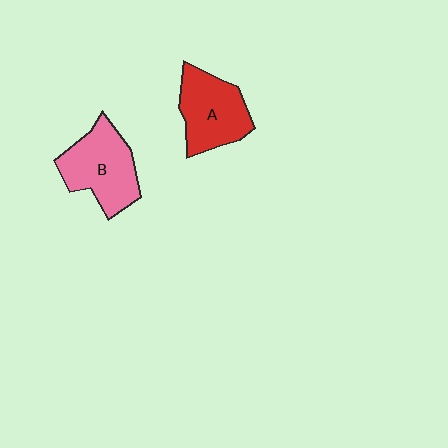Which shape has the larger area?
Shape B (pink).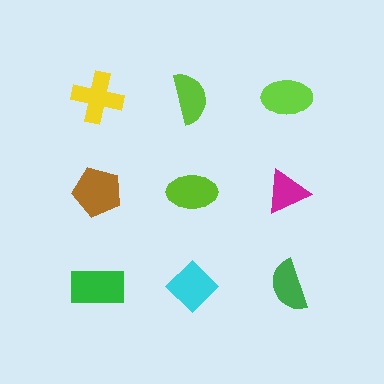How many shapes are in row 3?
3 shapes.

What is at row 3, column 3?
A green semicircle.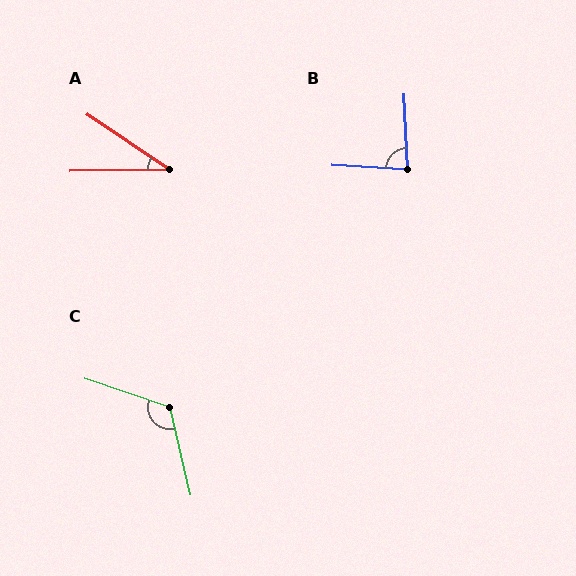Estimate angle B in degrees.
Approximately 84 degrees.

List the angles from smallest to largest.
A (35°), B (84°), C (122°).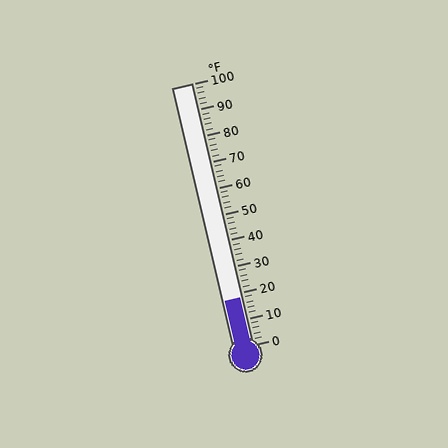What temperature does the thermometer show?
The thermometer shows approximately 18°F.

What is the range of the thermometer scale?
The thermometer scale ranges from 0°F to 100°F.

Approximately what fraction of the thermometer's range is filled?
The thermometer is filled to approximately 20% of its range.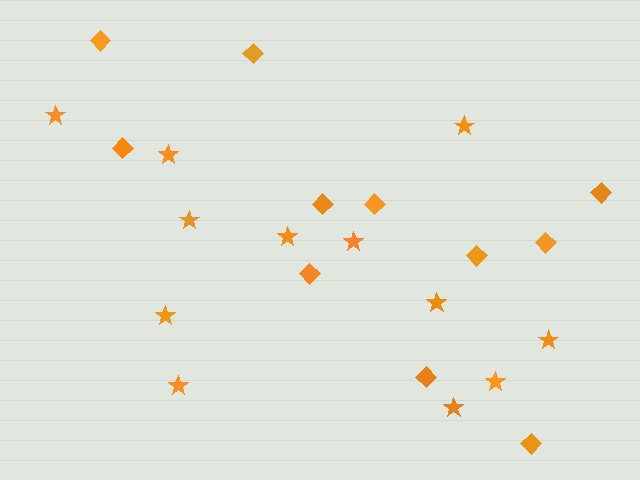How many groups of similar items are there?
There are 2 groups: one group of stars (12) and one group of diamonds (11).